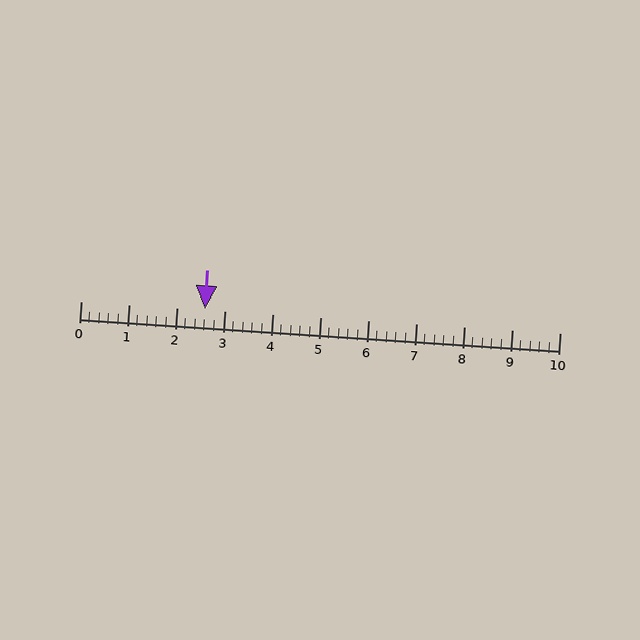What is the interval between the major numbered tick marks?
The major tick marks are spaced 1 units apart.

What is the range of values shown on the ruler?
The ruler shows values from 0 to 10.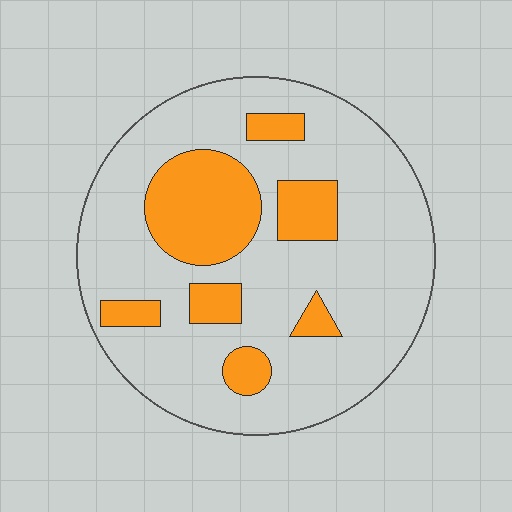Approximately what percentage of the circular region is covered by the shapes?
Approximately 25%.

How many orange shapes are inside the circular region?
7.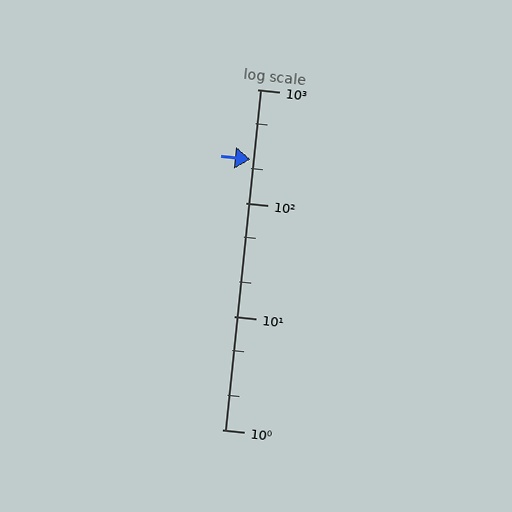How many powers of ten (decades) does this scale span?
The scale spans 3 decades, from 1 to 1000.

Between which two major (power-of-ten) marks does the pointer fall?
The pointer is between 100 and 1000.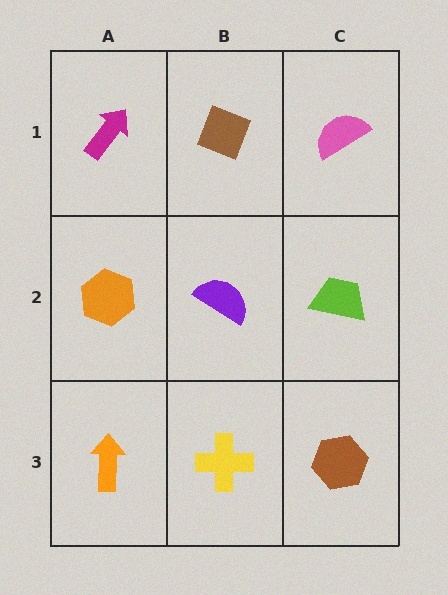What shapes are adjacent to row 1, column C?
A lime trapezoid (row 2, column C), a brown diamond (row 1, column B).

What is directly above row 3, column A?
An orange hexagon.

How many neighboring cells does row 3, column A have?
2.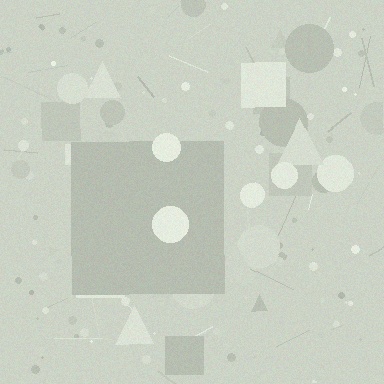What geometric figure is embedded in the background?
A square is embedded in the background.